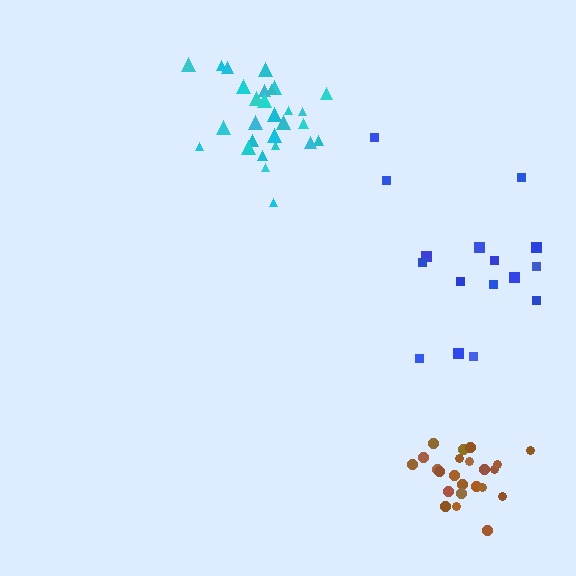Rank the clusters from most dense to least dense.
brown, cyan, blue.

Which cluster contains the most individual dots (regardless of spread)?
Cyan (28).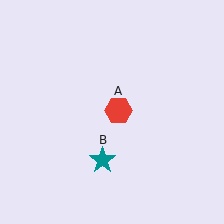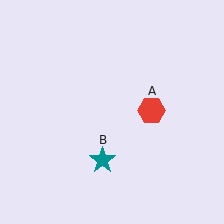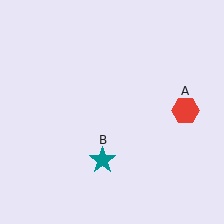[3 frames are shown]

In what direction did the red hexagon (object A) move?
The red hexagon (object A) moved right.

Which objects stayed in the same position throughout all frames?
Teal star (object B) remained stationary.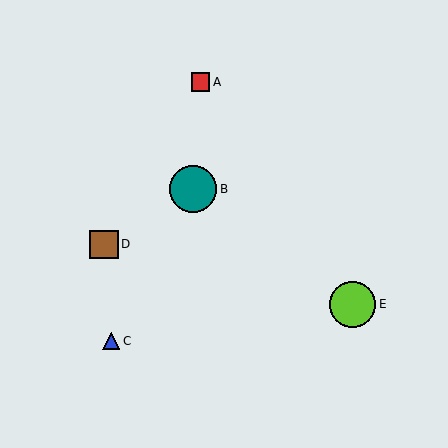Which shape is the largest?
The teal circle (labeled B) is the largest.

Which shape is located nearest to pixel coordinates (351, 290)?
The lime circle (labeled E) at (353, 304) is nearest to that location.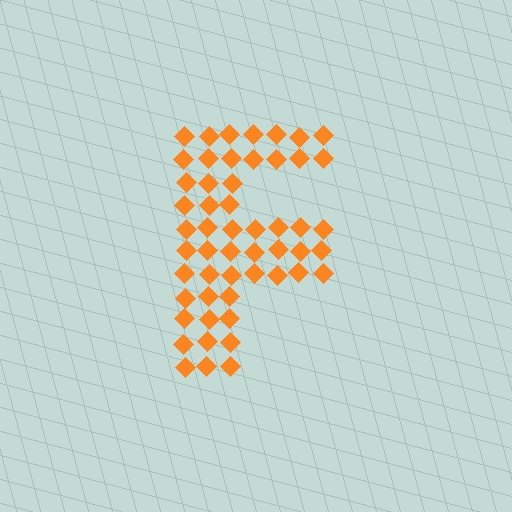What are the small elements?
The small elements are diamonds.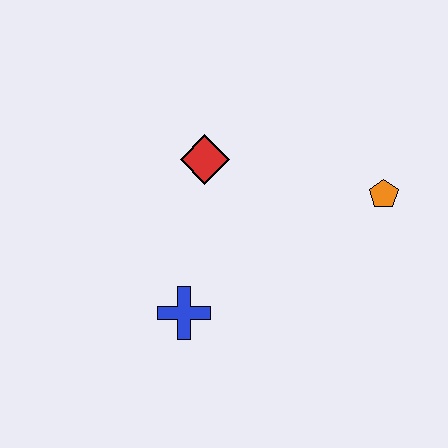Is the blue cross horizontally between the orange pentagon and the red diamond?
No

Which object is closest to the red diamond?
The blue cross is closest to the red diamond.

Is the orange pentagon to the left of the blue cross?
No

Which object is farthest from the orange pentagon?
The blue cross is farthest from the orange pentagon.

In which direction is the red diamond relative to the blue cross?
The red diamond is above the blue cross.